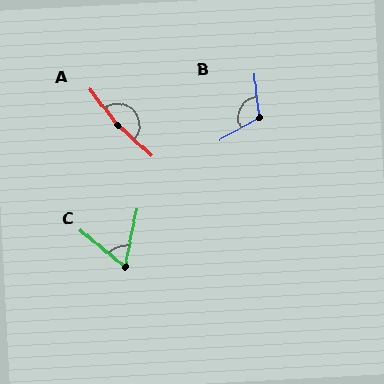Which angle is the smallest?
C, at approximately 62 degrees.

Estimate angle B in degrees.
Approximately 114 degrees.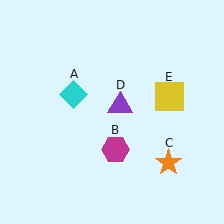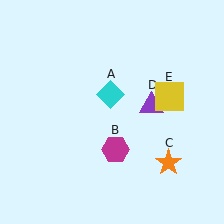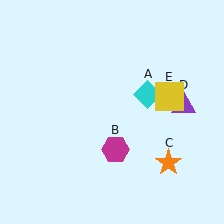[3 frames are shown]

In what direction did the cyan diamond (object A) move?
The cyan diamond (object A) moved right.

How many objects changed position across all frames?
2 objects changed position: cyan diamond (object A), purple triangle (object D).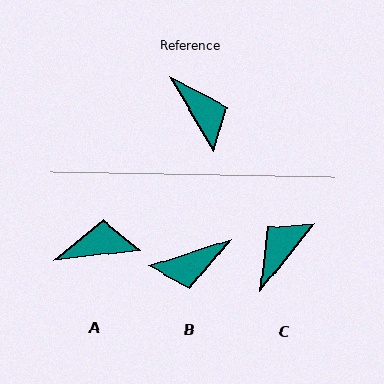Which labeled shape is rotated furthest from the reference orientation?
C, about 111 degrees away.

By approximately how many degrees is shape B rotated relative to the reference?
Approximately 102 degrees clockwise.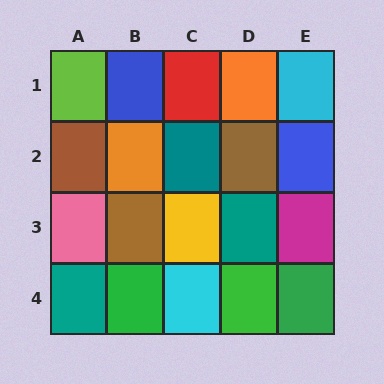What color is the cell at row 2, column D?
Brown.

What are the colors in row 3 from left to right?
Pink, brown, yellow, teal, magenta.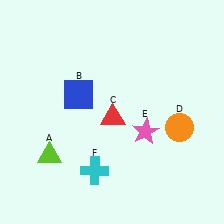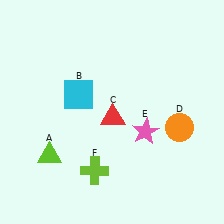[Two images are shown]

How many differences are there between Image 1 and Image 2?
There are 2 differences between the two images.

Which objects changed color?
B changed from blue to cyan. F changed from cyan to lime.